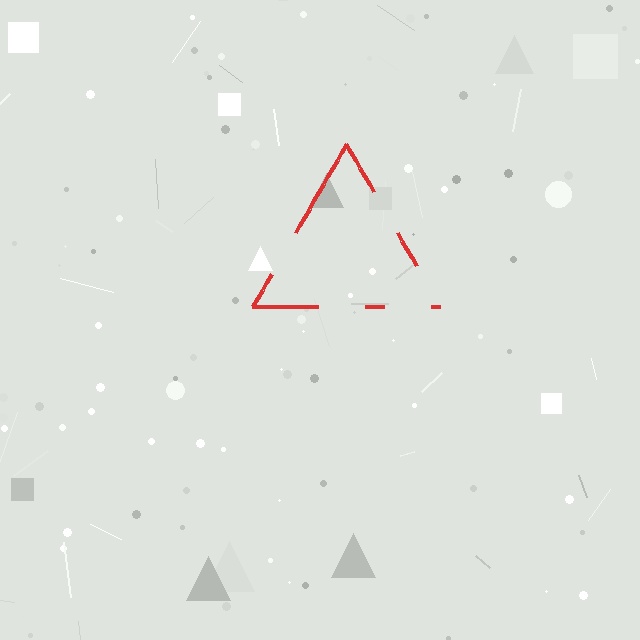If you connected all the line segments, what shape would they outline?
They would outline a triangle.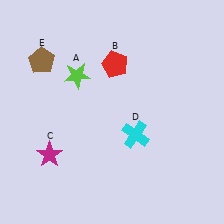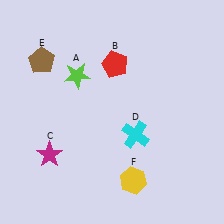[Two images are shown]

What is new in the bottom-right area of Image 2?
A yellow hexagon (F) was added in the bottom-right area of Image 2.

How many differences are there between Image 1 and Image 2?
There is 1 difference between the two images.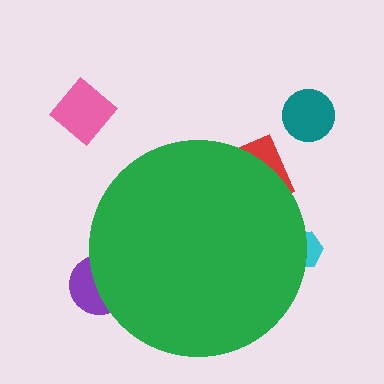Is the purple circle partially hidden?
Yes, the purple circle is partially hidden behind the green circle.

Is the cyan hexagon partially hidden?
Yes, the cyan hexagon is partially hidden behind the green circle.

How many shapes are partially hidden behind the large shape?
3 shapes are partially hidden.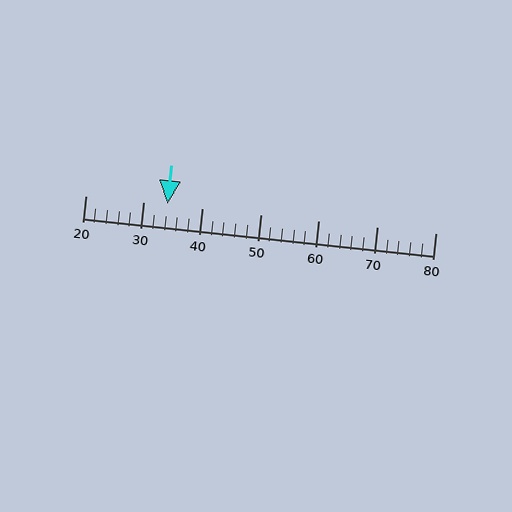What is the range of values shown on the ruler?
The ruler shows values from 20 to 80.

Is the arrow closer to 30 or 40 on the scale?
The arrow is closer to 30.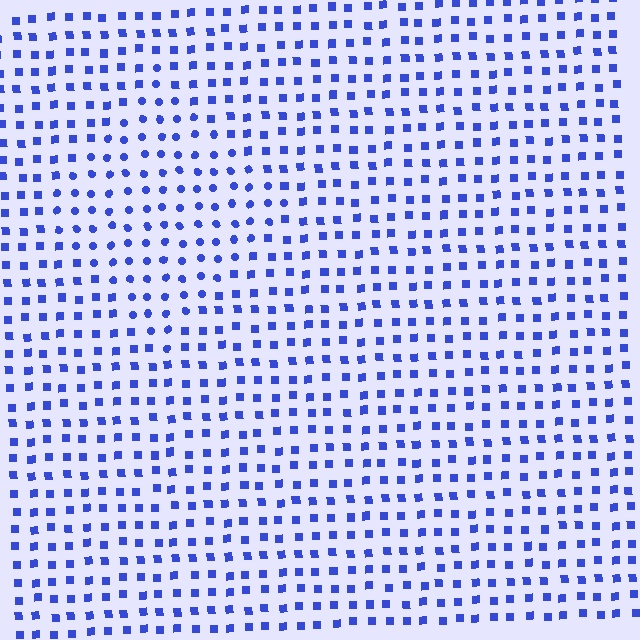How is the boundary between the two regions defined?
The boundary is defined by a change in element shape: circles inside vs. squares outside. All elements share the same color and spacing.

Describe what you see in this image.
The image is filled with small blue elements arranged in a uniform grid. A diamond-shaped region contains circles, while the surrounding area contains squares. The boundary is defined purely by the change in element shape.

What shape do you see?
I see a diamond.